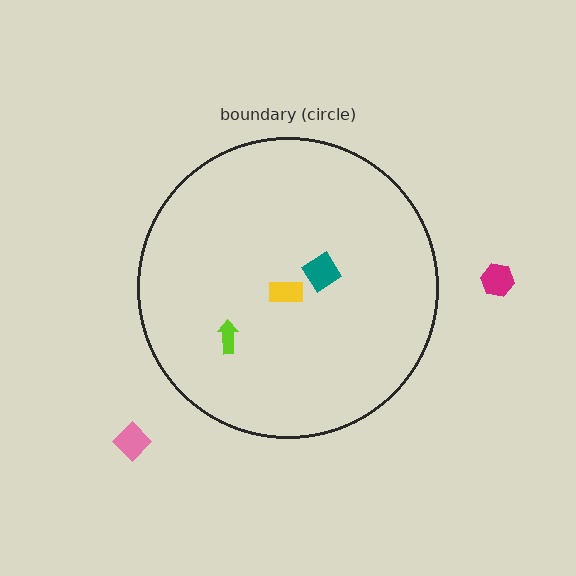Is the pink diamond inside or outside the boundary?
Outside.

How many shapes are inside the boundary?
3 inside, 2 outside.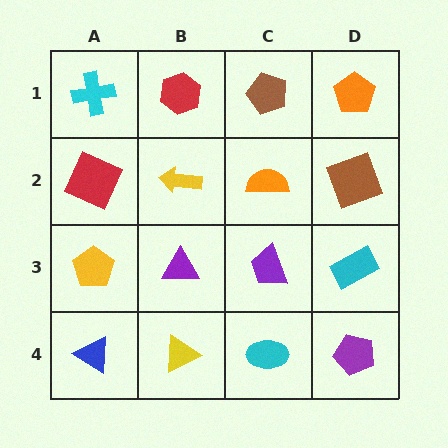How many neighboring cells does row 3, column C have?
4.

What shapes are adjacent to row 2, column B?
A red hexagon (row 1, column B), a purple triangle (row 3, column B), a red square (row 2, column A), an orange semicircle (row 2, column C).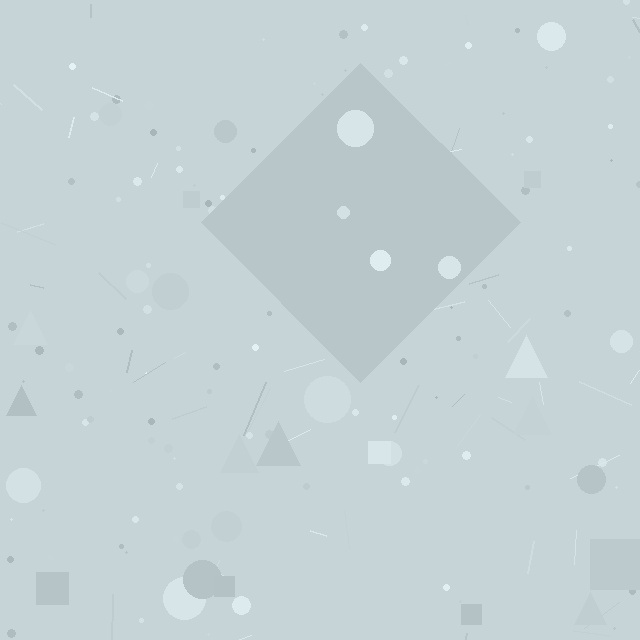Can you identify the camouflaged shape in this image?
The camouflaged shape is a diamond.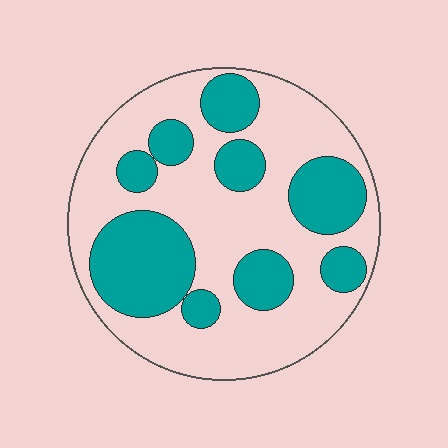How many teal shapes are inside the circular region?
9.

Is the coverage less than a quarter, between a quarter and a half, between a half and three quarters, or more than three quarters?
Between a quarter and a half.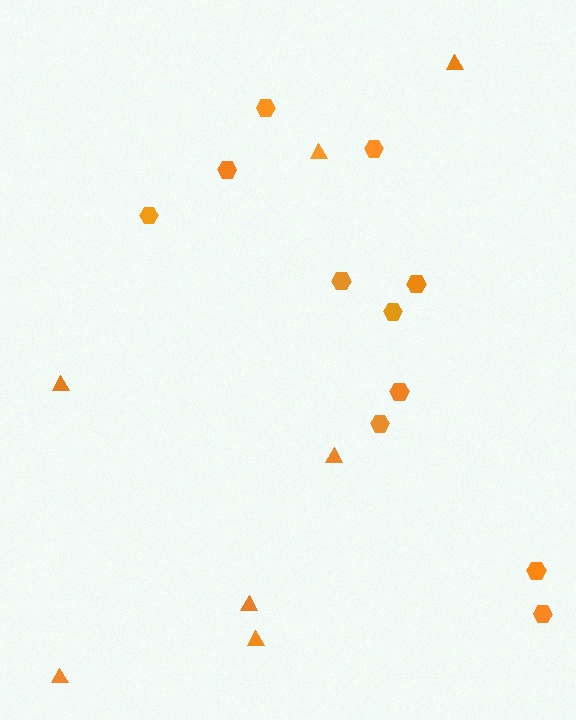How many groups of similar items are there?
There are 2 groups: one group of triangles (7) and one group of hexagons (11).